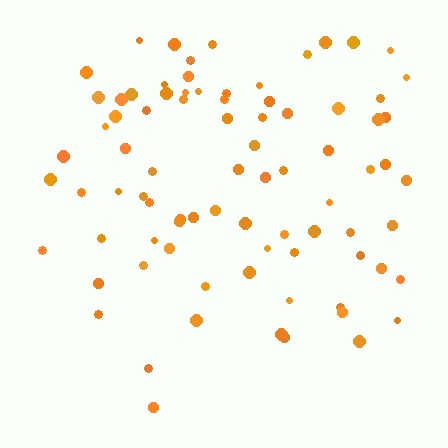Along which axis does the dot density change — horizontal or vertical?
Vertical.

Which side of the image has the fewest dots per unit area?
The bottom.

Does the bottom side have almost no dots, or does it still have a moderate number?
Still a moderate number, just noticeably fewer than the top.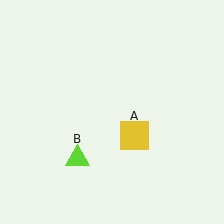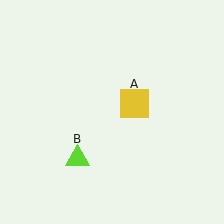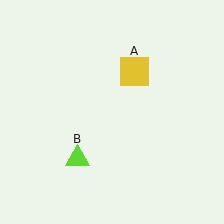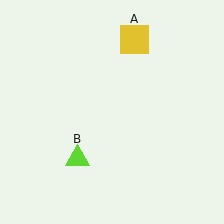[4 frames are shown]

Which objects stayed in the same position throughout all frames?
Lime triangle (object B) remained stationary.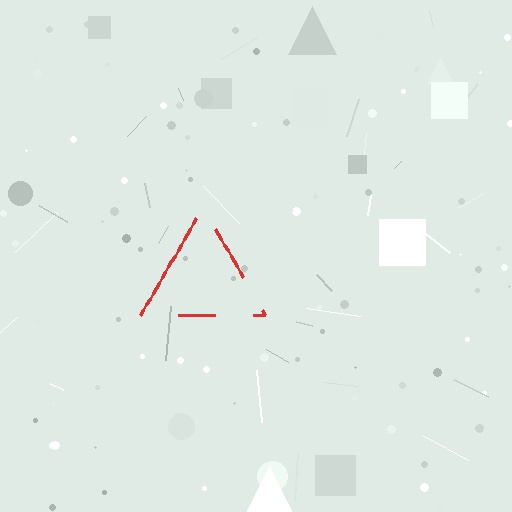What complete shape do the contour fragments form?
The contour fragments form a triangle.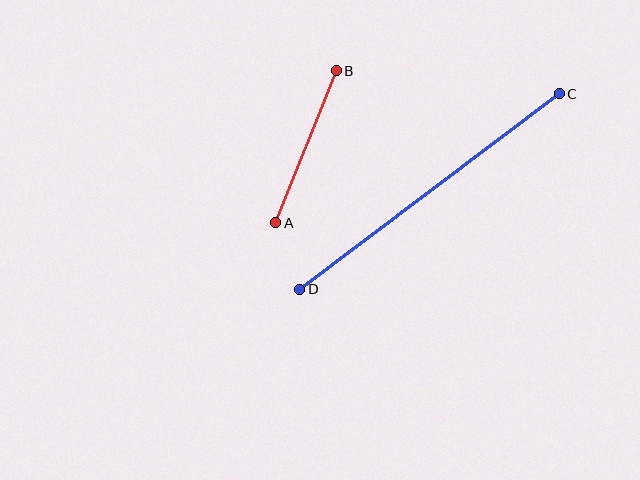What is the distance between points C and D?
The distance is approximately 325 pixels.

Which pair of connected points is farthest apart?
Points C and D are farthest apart.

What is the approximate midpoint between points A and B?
The midpoint is at approximately (306, 147) pixels.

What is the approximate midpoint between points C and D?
The midpoint is at approximately (429, 191) pixels.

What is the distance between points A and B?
The distance is approximately 164 pixels.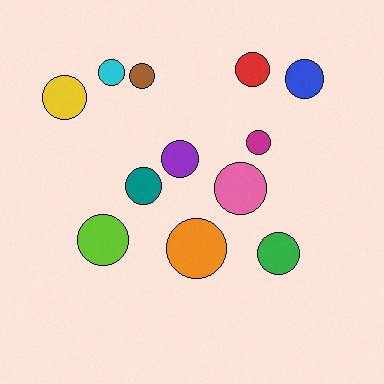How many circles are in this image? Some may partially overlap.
There are 12 circles.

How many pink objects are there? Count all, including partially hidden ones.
There is 1 pink object.